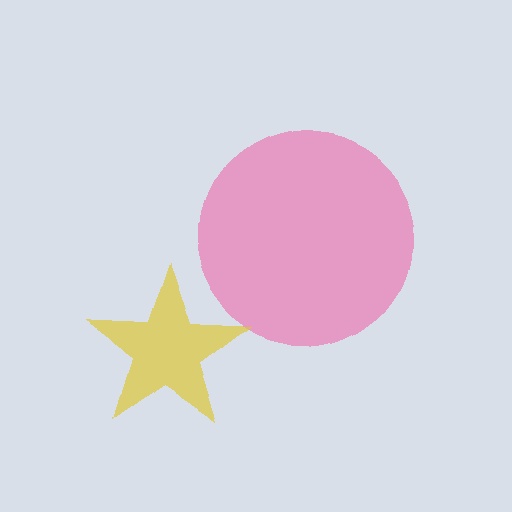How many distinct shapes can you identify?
There are 2 distinct shapes: a pink circle, a yellow star.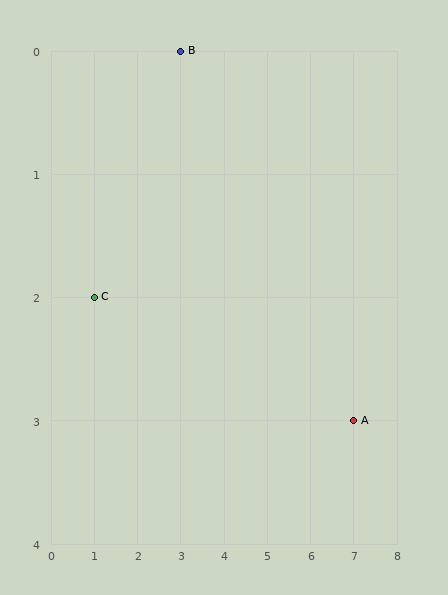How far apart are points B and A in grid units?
Points B and A are 4 columns and 3 rows apart (about 5.0 grid units diagonally).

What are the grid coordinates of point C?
Point C is at grid coordinates (1, 2).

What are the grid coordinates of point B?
Point B is at grid coordinates (3, 0).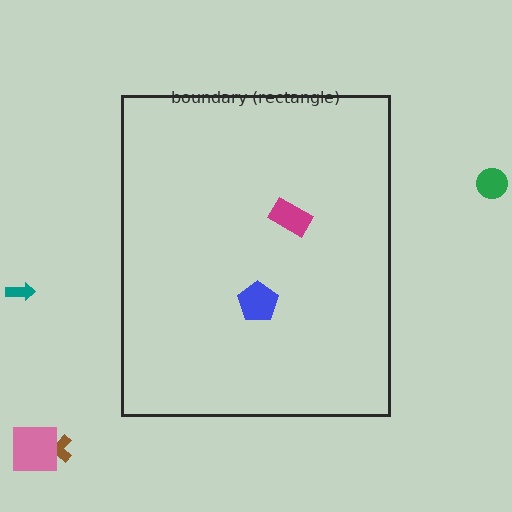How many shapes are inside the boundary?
2 inside, 4 outside.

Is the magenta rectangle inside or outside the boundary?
Inside.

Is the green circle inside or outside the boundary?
Outside.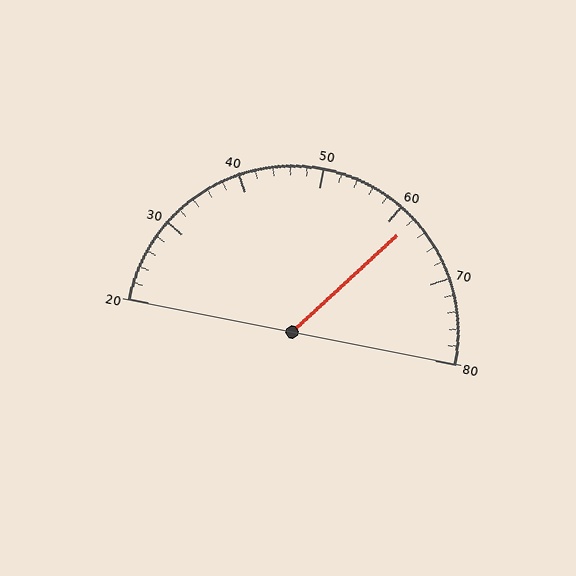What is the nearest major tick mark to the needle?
The nearest major tick mark is 60.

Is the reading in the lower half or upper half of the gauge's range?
The reading is in the upper half of the range (20 to 80).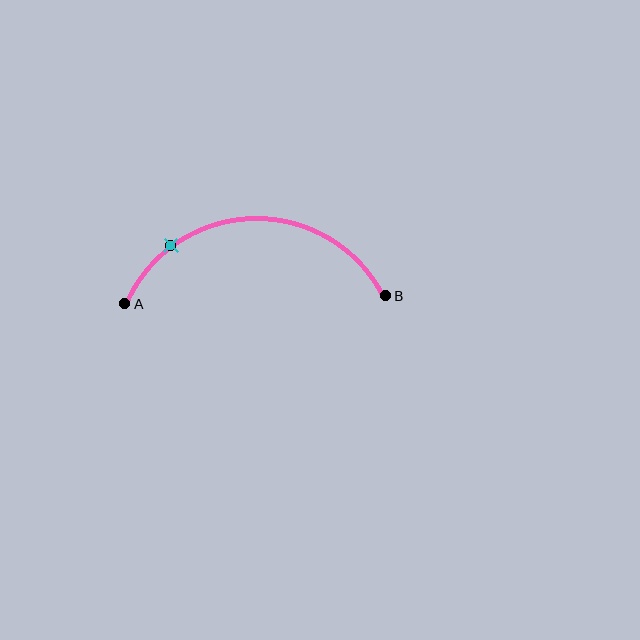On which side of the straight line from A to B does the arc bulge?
The arc bulges above the straight line connecting A and B.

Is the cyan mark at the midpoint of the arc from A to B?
No. The cyan mark lies on the arc but is closer to endpoint A. The arc midpoint would be at the point on the curve equidistant along the arc from both A and B.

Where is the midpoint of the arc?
The arc midpoint is the point on the curve farthest from the straight line joining A and B. It sits above that line.